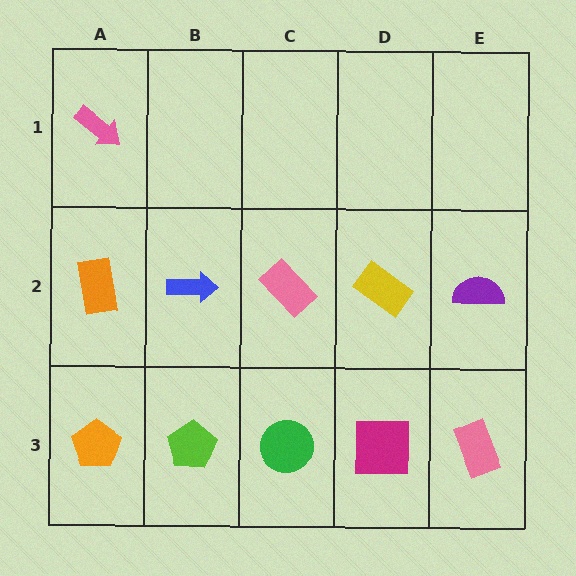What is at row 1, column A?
A pink arrow.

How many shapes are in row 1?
1 shape.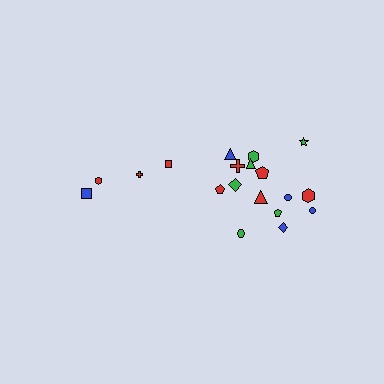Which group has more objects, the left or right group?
The right group.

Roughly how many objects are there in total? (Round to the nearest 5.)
Roughly 20 objects in total.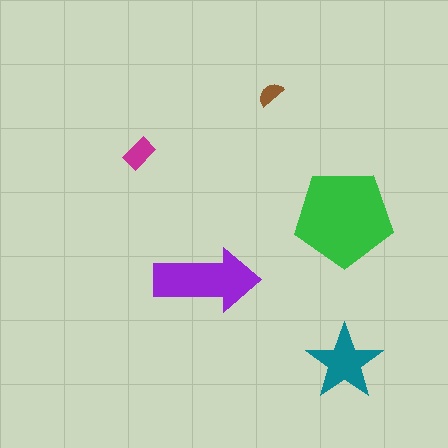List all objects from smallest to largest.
The brown semicircle, the magenta rectangle, the teal star, the purple arrow, the green pentagon.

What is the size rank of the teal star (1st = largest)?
3rd.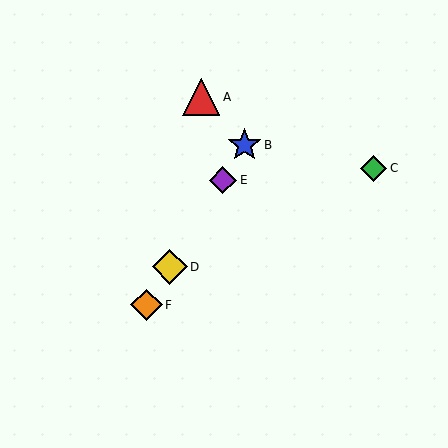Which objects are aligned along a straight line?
Objects B, D, E, F are aligned along a straight line.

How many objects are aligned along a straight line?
4 objects (B, D, E, F) are aligned along a straight line.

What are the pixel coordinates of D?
Object D is at (170, 267).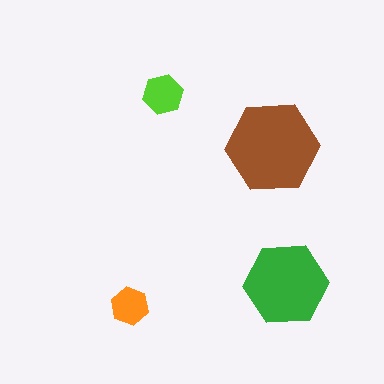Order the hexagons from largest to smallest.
the brown one, the green one, the lime one, the orange one.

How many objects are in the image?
There are 4 objects in the image.